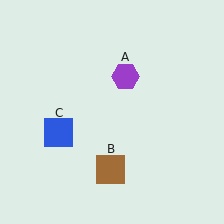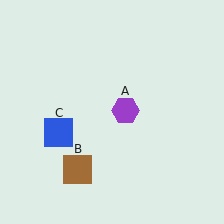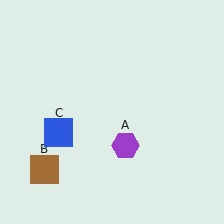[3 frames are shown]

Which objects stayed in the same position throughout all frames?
Blue square (object C) remained stationary.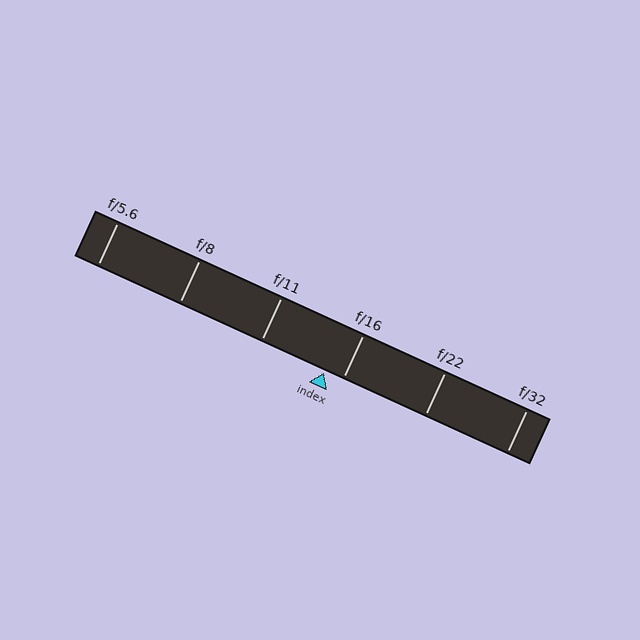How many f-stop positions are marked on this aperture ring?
There are 6 f-stop positions marked.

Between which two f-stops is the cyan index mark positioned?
The index mark is between f/11 and f/16.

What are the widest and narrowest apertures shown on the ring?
The widest aperture shown is f/5.6 and the narrowest is f/32.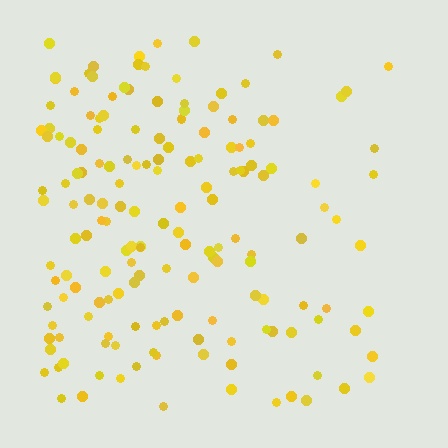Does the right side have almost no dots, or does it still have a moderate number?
Still a moderate number, just noticeably fewer than the left.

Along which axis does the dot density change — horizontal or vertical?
Horizontal.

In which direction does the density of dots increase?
From right to left, with the left side densest.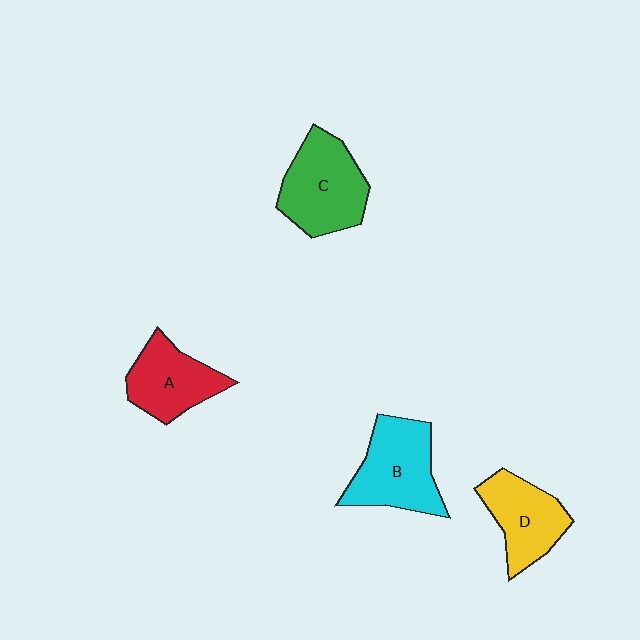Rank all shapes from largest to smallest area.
From largest to smallest: C (green), B (cyan), D (yellow), A (red).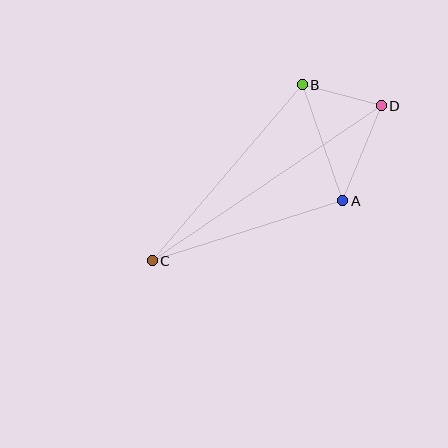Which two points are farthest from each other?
Points C and D are farthest from each other.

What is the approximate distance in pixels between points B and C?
The distance between B and C is approximately 232 pixels.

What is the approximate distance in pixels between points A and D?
The distance between A and D is approximately 103 pixels.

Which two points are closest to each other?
Points B and D are closest to each other.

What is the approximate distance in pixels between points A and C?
The distance between A and C is approximately 200 pixels.